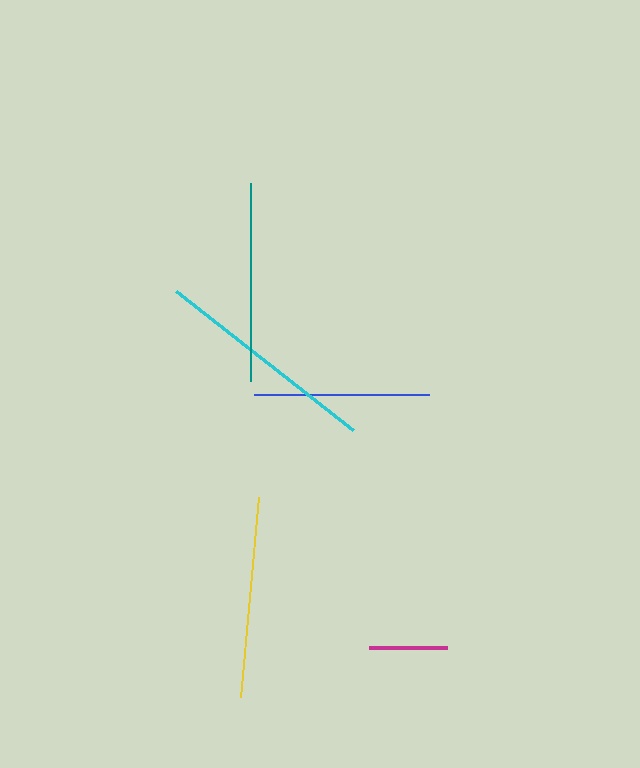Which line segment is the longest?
The cyan line is the longest at approximately 225 pixels.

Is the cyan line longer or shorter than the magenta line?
The cyan line is longer than the magenta line.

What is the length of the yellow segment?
The yellow segment is approximately 201 pixels long.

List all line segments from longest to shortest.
From longest to shortest: cyan, yellow, teal, blue, magenta.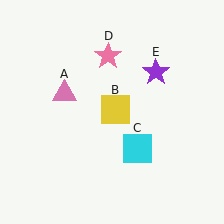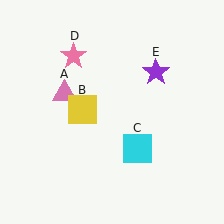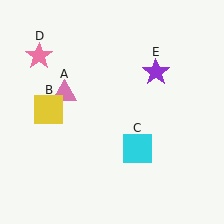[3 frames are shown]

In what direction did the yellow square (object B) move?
The yellow square (object B) moved left.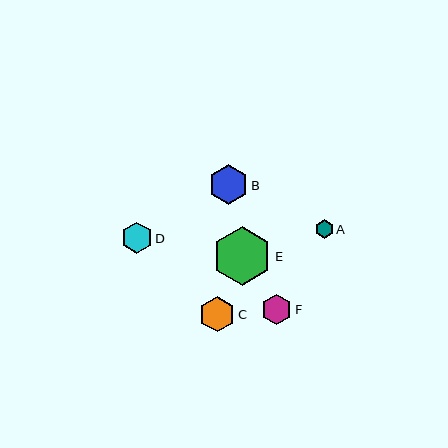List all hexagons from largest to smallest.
From largest to smallest: E, B, C, D, F, A.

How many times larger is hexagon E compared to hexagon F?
Hexagon E is approximately 1.9 times the size of hexagon F.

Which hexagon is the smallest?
Hexagon A is the smallest with a size of approximately 18 pixels.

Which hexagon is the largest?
Hexagon E is the largest with a size of approximately 59 pixels.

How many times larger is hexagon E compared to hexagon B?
Hexagon E is approximately 1.5 times the size of hexagon B.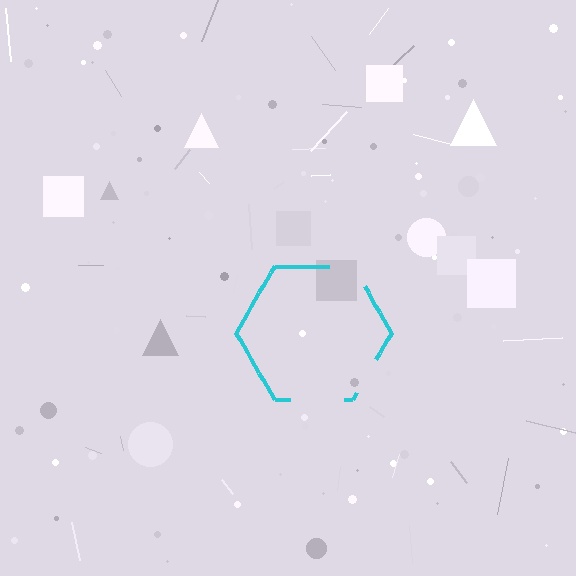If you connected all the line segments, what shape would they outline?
They would outline a hexagon.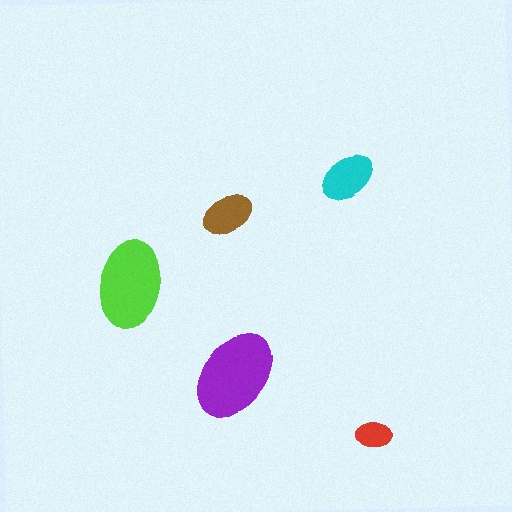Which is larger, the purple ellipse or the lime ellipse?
The purple one.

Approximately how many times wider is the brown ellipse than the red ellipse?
About 1.5 times wider.